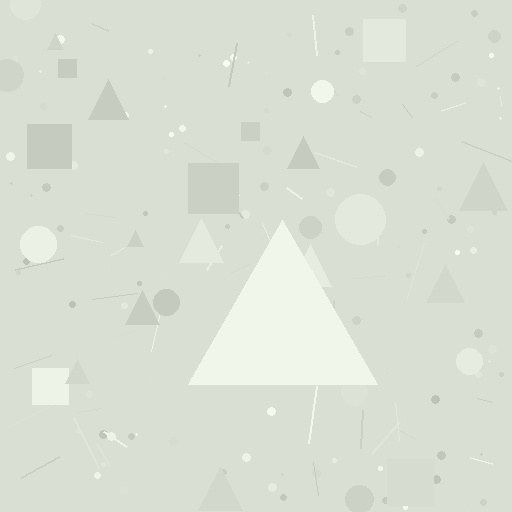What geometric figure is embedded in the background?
A triangle is embedded in the background.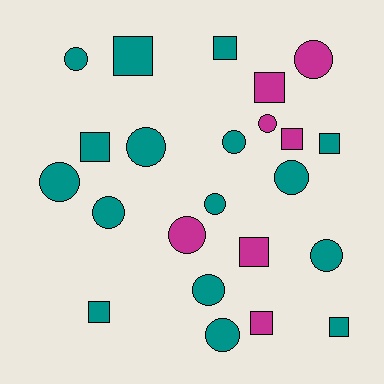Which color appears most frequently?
Teal, with 16 objects.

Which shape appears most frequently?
Circle, with 13 objects.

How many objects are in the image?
There are 23 objects.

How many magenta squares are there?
There are 4 magenta squares.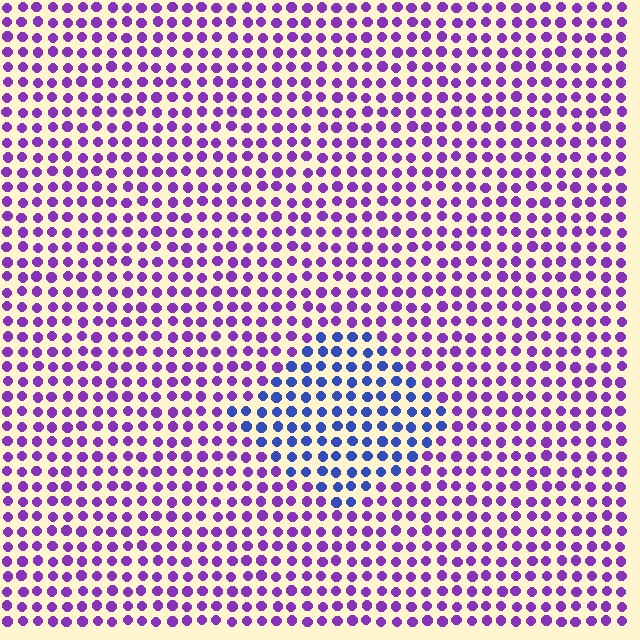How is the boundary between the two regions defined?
The boundary is defined purely by a slight shift in hue (about 49 degrees). Spacing, size, and orientation are identical on both sides.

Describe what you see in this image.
The image is filled with small purple elements in a uniform arrangement. A diamond-shaped region is visible where the elements are tinted to a slightly different hue, forming a subtle color boundary.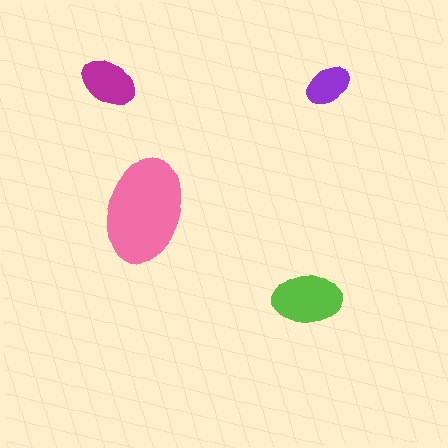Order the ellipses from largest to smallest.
the pink one, the lime one, the magenta one, the purple one.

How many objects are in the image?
There are 4 objects in the image.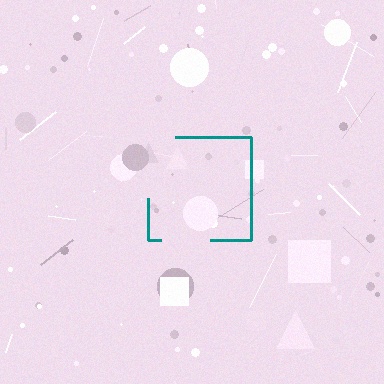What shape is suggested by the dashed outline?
The dashed outline suggests a square.